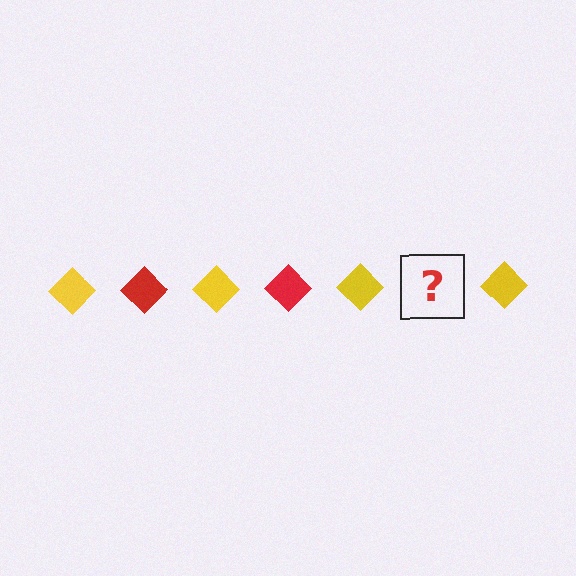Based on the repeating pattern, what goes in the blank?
The blank should be a red diamond.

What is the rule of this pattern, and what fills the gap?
The rule is that the pattern cycles through yellow, red diamonds. The gap should be filled with a red diamond.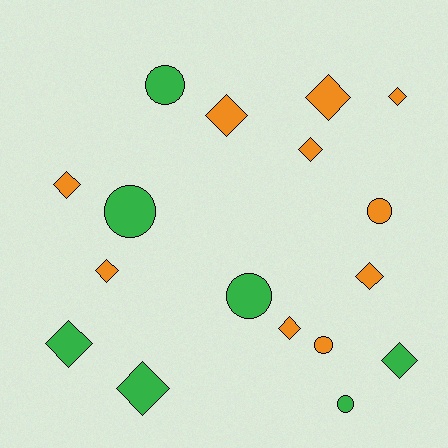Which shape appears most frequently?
Diamond, with 11 objects.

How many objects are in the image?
There are 17 objects.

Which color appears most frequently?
Orange, with 10 objects.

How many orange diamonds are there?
There are 8 orange diamonds.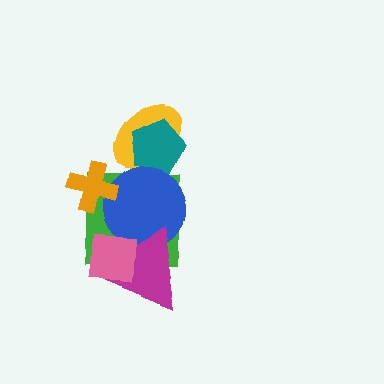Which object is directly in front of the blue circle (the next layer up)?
The magenta triangle is directly in front of the blue circle.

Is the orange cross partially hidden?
No, no other shape covers it.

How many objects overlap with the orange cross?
2 objects overlap with the orange cross.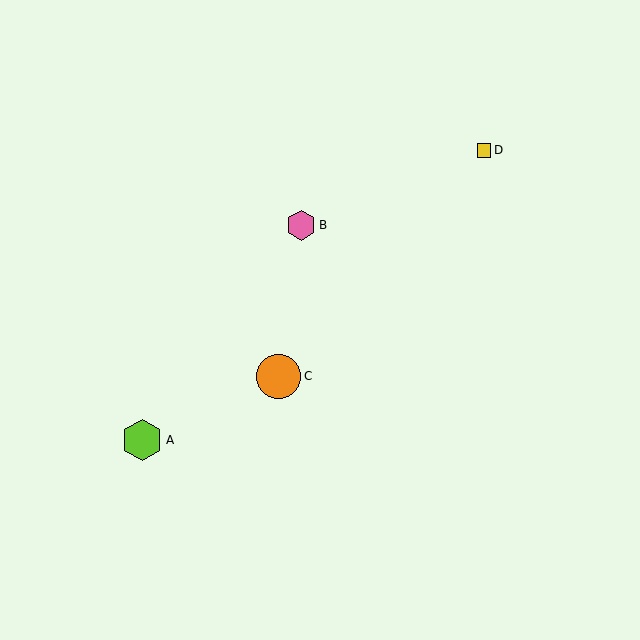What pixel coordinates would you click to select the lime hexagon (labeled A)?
Click at (142, 440) to select the lime hexagon A.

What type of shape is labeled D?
Shape D is a yellow square.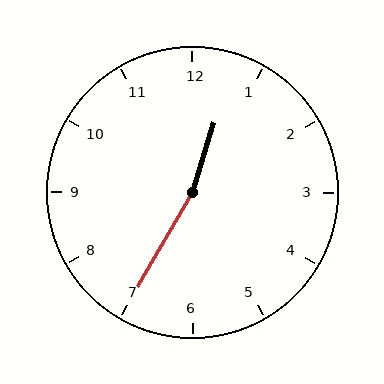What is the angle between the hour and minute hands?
Approximately 168 degrees.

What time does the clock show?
12:35.